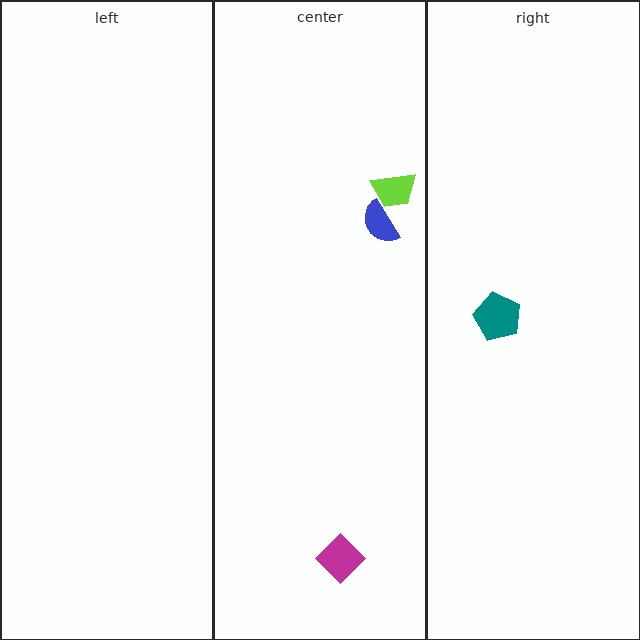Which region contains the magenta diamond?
The center region.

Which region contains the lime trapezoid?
The center region.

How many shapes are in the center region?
3.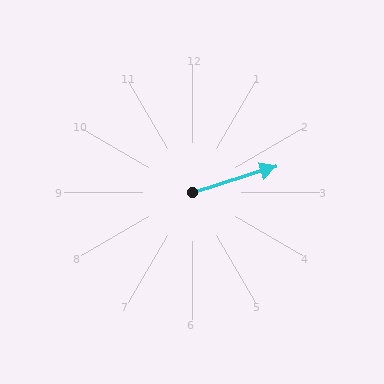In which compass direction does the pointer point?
East.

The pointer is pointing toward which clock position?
Roughly 2 o'clock.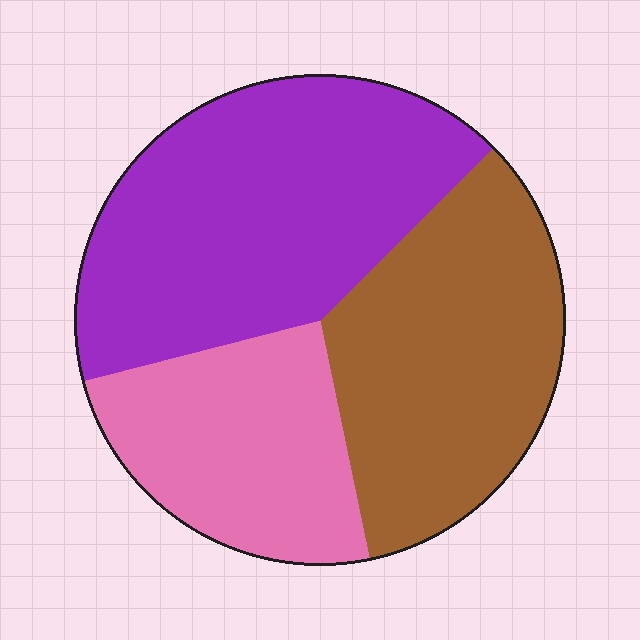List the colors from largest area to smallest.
From largest to smallest: purple, brown, pink.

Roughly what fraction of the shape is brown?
Brown takes up about one third (1/3) of the shape.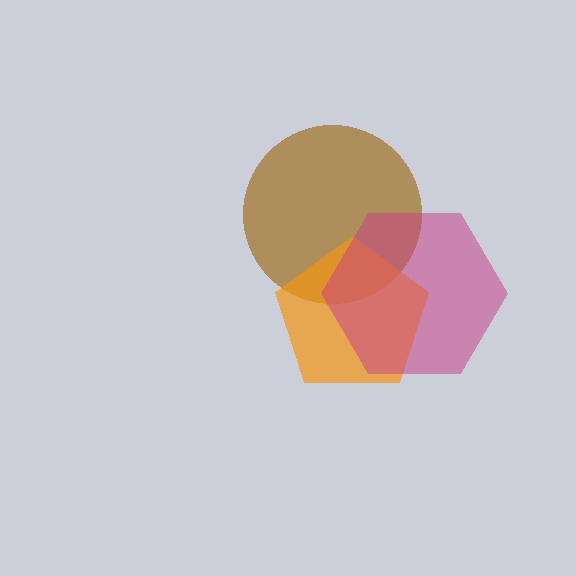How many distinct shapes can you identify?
There are 3 distinct shapes: a brown circle, an orange pentagon, a magenta hexagon.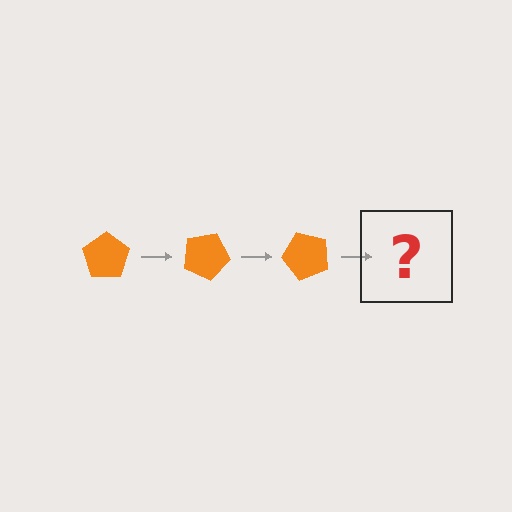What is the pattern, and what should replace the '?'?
The pattern is that the pentagon rotates 25 degrees each step. The '?' should be an orange pentagon rotated 75 degrees.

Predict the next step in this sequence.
The next step is an orange pentagon rotated 75 degrees.